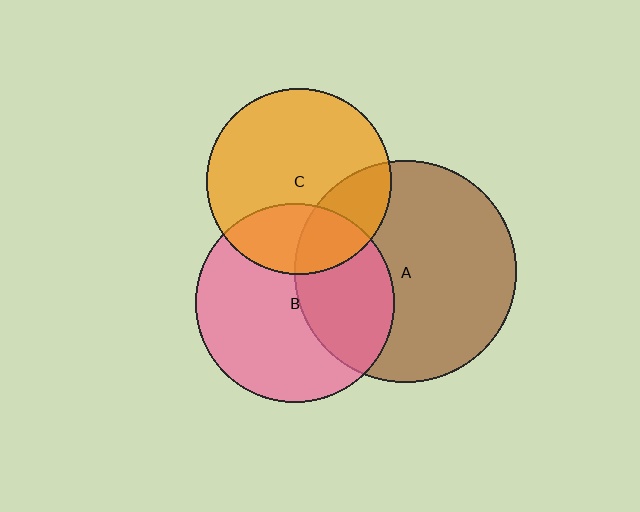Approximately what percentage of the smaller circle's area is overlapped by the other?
Approximately 25%.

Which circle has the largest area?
Circle A (brown).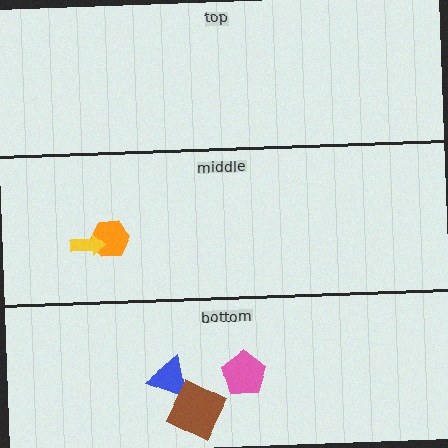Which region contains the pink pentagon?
The bottom region.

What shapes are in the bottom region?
The pink pentagon, the blue triangle, the brown square.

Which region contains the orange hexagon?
The middle region.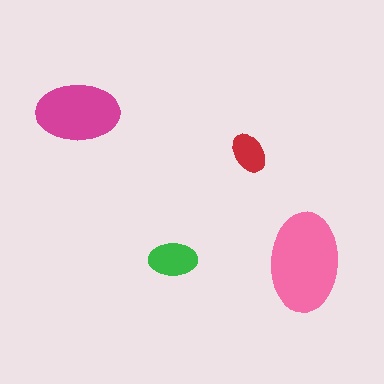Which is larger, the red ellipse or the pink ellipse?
The pink one.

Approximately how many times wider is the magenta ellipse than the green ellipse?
About 1.5 times wider.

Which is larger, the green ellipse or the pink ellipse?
The pink one.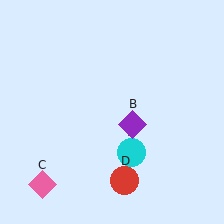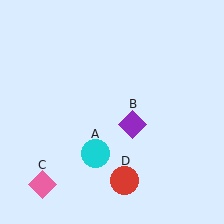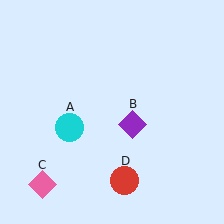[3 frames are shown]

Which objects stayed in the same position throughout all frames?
Purple diamond (object B) and pink diamond (object C) and red circle (object D) remained stationary.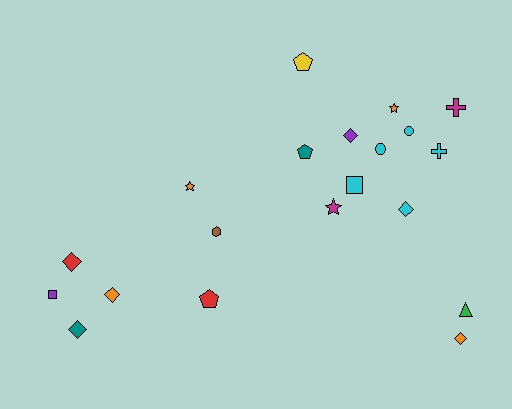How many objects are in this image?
There are 20 objects.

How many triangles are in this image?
There is 1 triangle.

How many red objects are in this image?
There are 2 red objects.